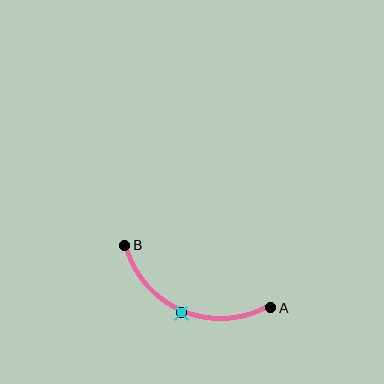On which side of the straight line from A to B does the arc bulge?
The arc bulges below the straight line connecting A and B.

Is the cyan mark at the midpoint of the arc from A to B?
Yes. The cyan mark lies on the arc at equal arc-length from both A and B — it is the arc midpoint.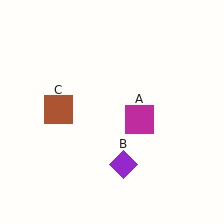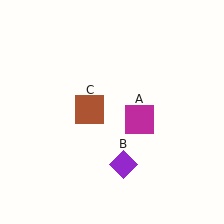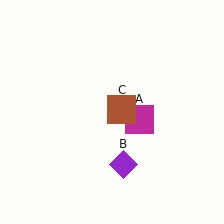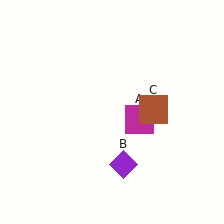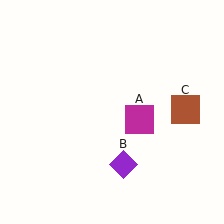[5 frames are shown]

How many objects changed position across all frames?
1 object changed position: brown square (object C).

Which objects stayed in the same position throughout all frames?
Magenta square (object A) and purple diamond (object B) remained stationary.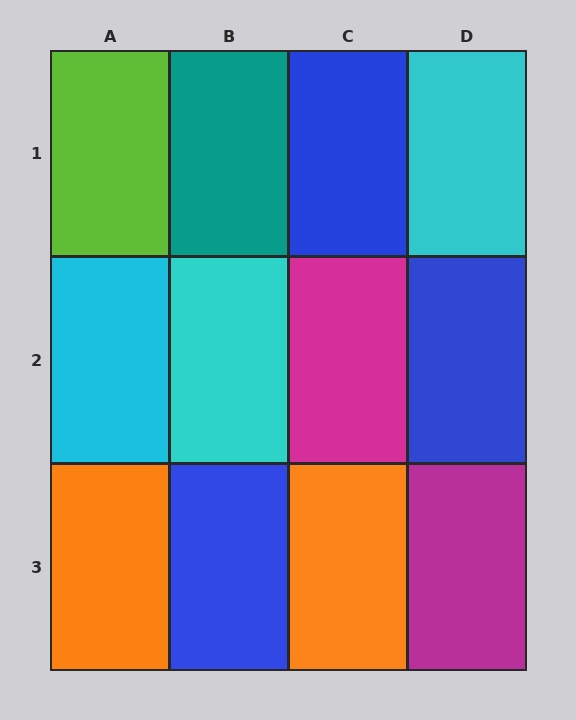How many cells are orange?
2 cells are orange.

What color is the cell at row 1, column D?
Cyan.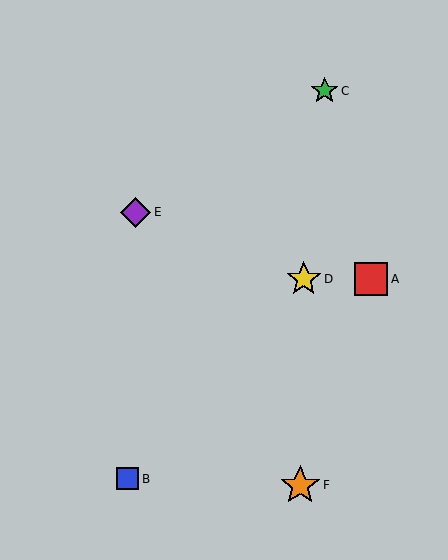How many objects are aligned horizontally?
2 objects (A, D) are aligned horizontally.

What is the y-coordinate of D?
Object D is at y≈279.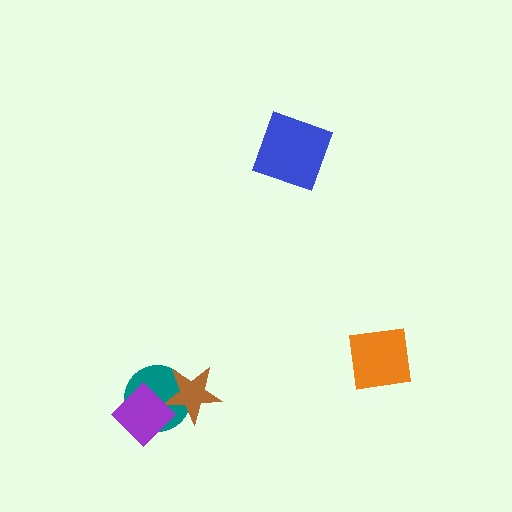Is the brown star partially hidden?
Yes, it is partially covered by another shape.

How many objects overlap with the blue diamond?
0 objects overlap with the blue diamond.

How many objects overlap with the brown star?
2 objects overlap with the brown star.